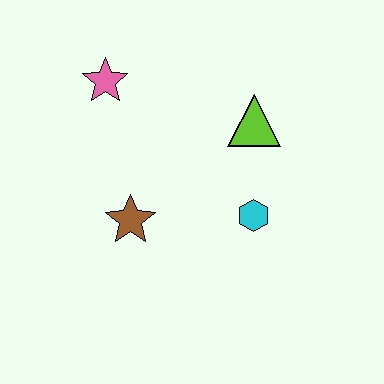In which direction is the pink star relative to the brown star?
The pink star is above the brown star.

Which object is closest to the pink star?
The brown star is closest to the pink star.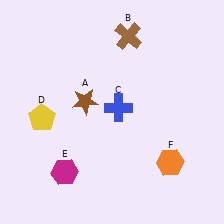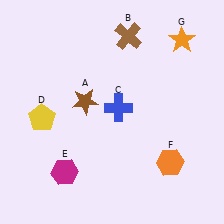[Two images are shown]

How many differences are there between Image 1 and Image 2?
There is 1 difference between the two images.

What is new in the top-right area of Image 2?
An orange star (G) was added in the top-right area of Image 2.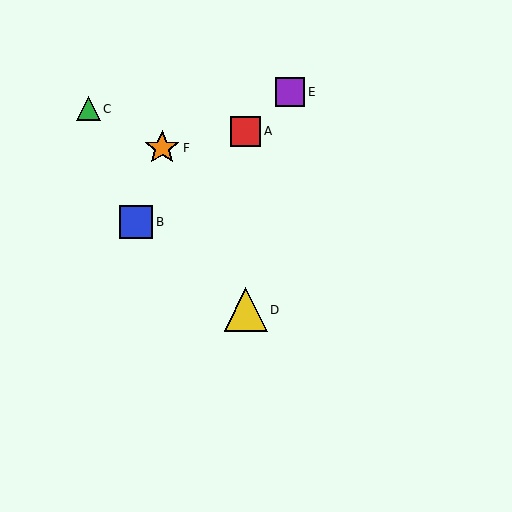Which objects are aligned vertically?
Objects A, D are aligned vertically.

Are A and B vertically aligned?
No, A is at x≈246 and B is at x≈136.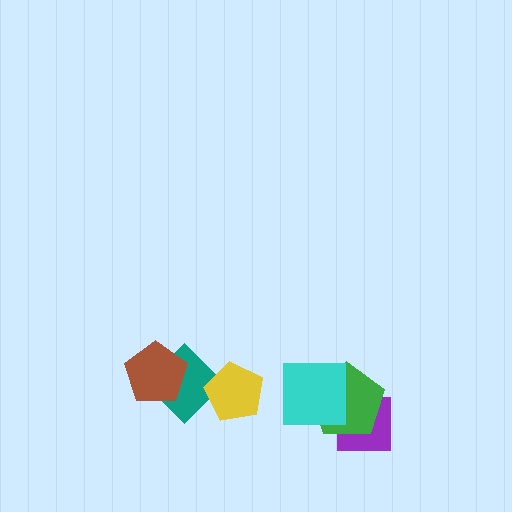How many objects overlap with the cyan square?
1 object overlaps with the cyan square.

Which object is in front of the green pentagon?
The cyan square is in front of the green pentagon.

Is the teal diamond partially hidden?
Yes, it is partially covered by another shape.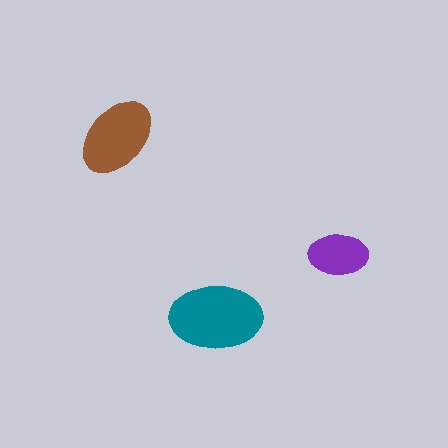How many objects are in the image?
There are 3 objects in the image.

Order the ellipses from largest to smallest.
the teal one, the brown one, the purple one.